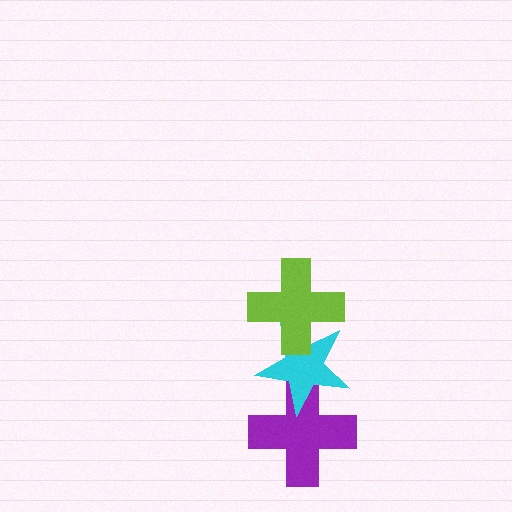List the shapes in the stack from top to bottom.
From top to bottom: the lime cross, the cyan star, the purple cross.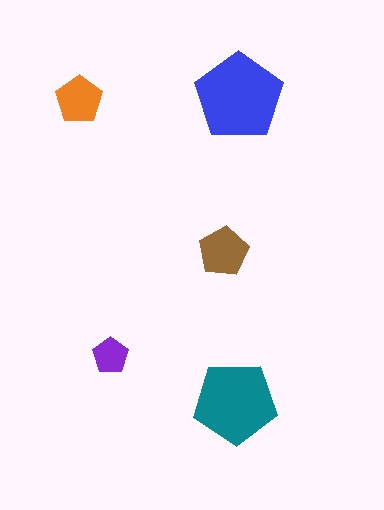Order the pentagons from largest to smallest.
the blue one, the teal one, the brown one, the orange one, the purple one.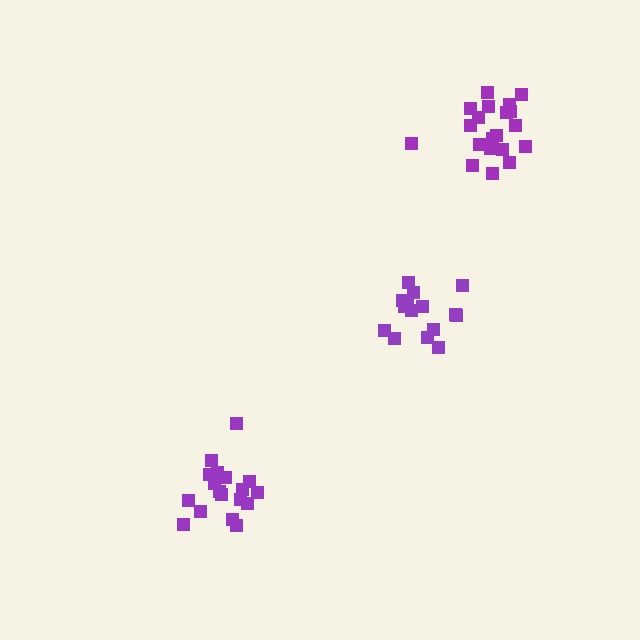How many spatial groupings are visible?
There are 3 spatial groupings.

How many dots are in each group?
Group 1: 15 dots, Group 2: 20 dots, Group 3: 18 dots (53 total).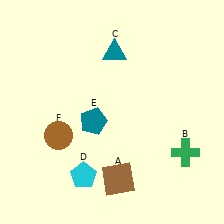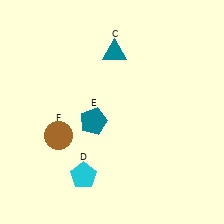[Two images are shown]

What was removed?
The green cross (B), the brown square (A) were removed in Image 2.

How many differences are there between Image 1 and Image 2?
There are 2 differences between the two images.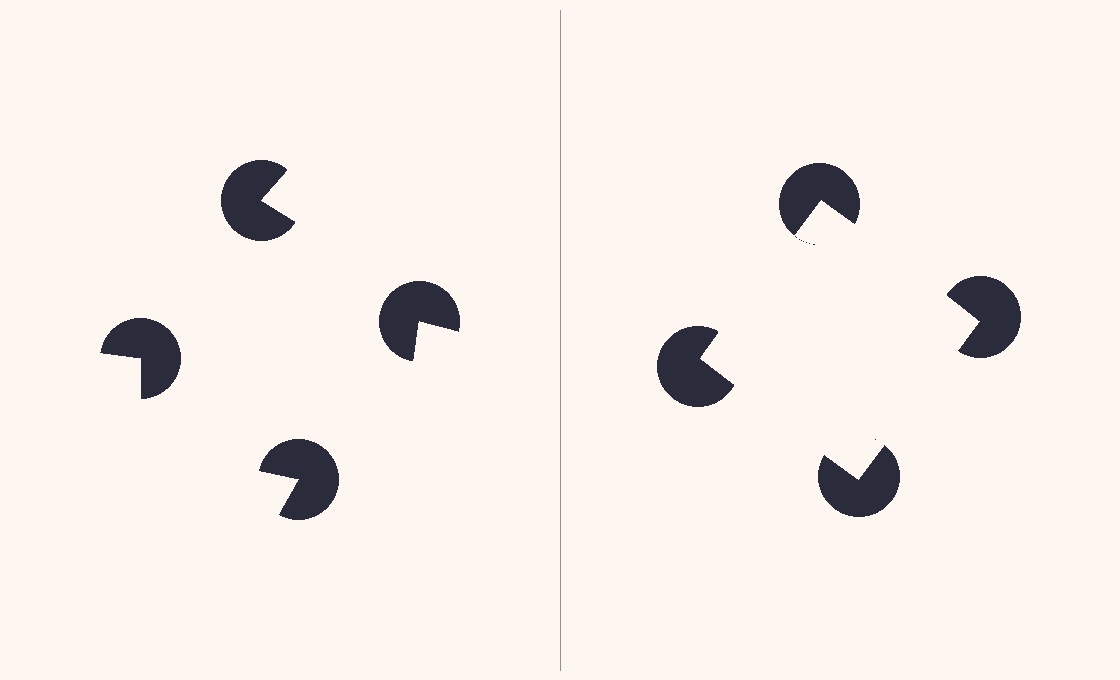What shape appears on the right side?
An illusory square.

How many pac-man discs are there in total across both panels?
8 — 4 on each side.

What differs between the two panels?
The pac-man discs are positioned identically on both sides; only the wedge orientations differ. On the right they align to a square; on the left they are misaligned.